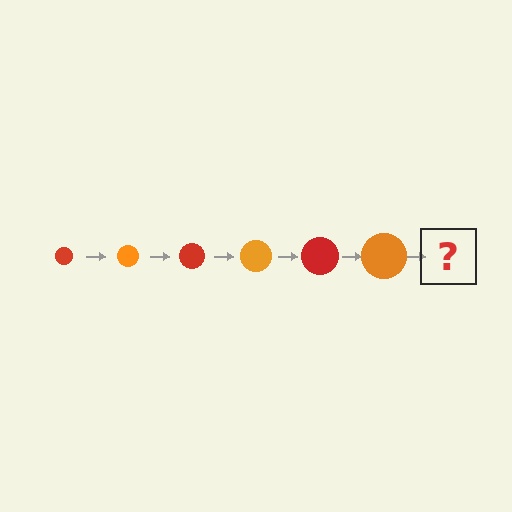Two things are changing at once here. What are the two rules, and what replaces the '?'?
The two rules are that the circle grows larger each step and the color cycles through red and orange. The '?' should be a red circle, larger than the previous one.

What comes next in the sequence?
The next element should be a red circle, larger than the previous one.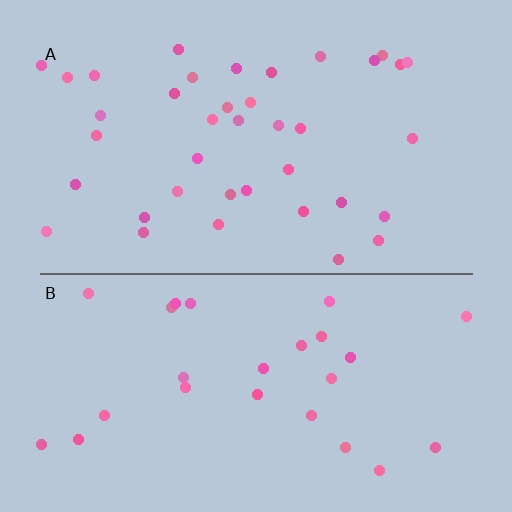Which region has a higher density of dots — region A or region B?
A (the top).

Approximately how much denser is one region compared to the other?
Approximately 1.5× — region A over region B.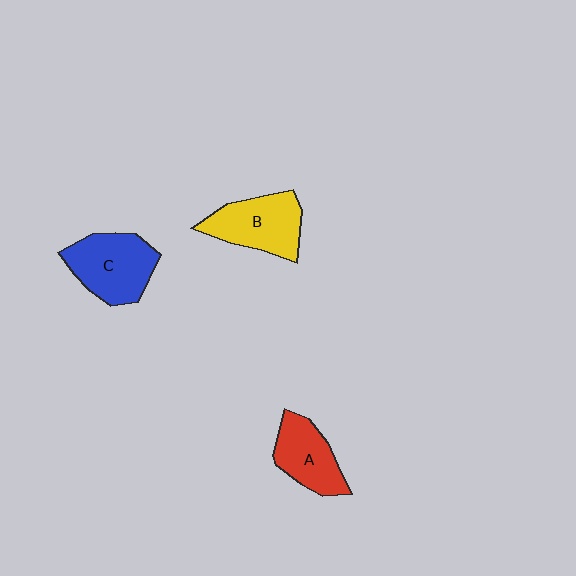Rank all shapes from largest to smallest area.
From largest to smallest: C (blue), B (yellow), A (red).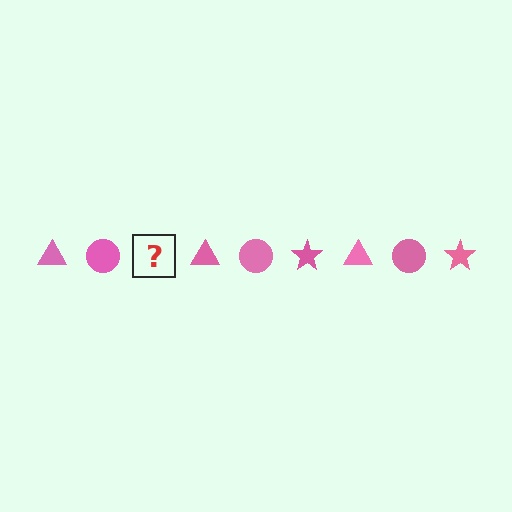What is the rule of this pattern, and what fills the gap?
The rule is that the pattern cycles through triangle, circle, star shapes in pink. The gap should be filled with a pink star.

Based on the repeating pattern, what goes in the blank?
The blank should be a pink star.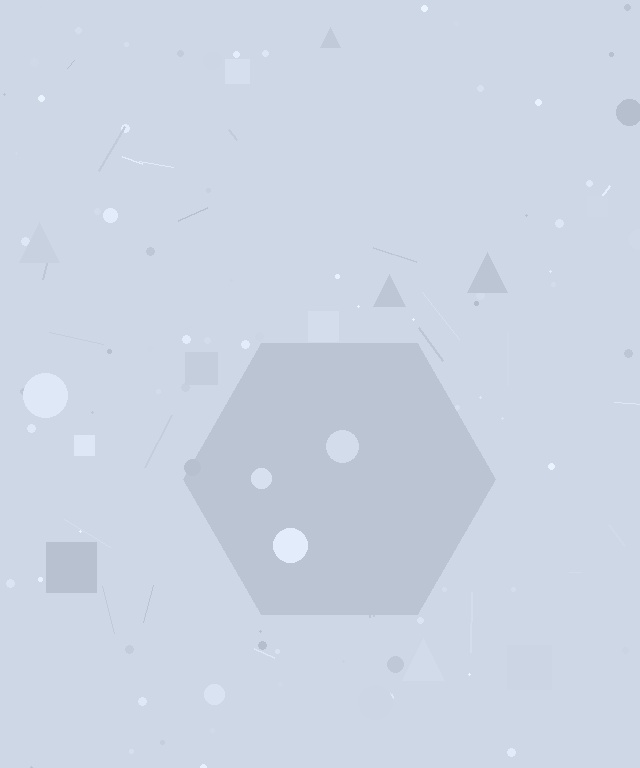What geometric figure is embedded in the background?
A hexagon is embedded in the background.